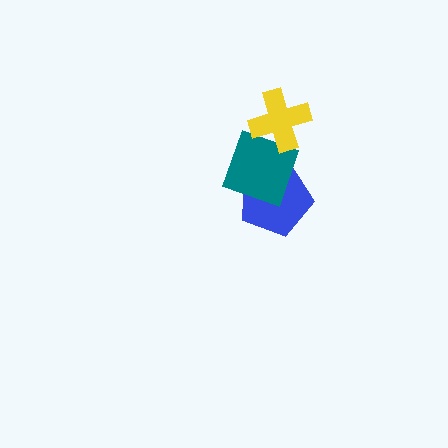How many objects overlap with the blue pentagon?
1 object overlaps with the blue pentagon.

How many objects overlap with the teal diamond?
2 objects overlap with the teal diamond.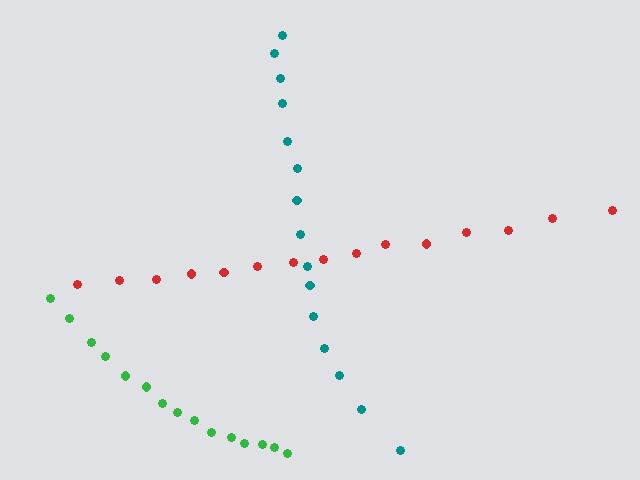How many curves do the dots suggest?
There are 3 distinct paths.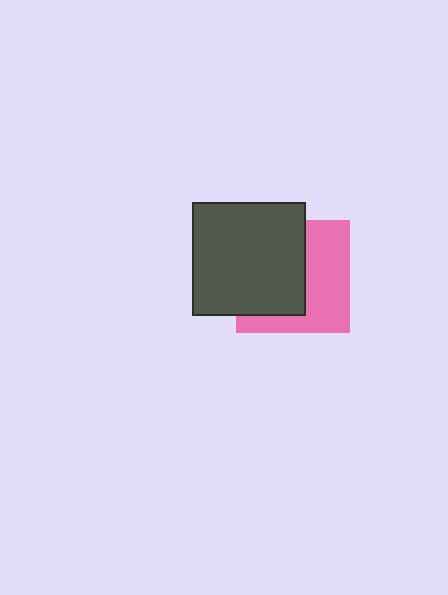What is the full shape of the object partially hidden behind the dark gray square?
The partially hidden object is a pink square.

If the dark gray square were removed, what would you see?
You would see the complete pink square.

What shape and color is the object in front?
The object in front is a dark gray square.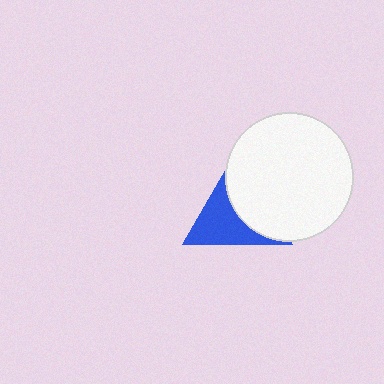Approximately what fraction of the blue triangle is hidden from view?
Roughly 49% of the blue triangle is hidden behind the white circle.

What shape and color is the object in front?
The object in front is a white circle.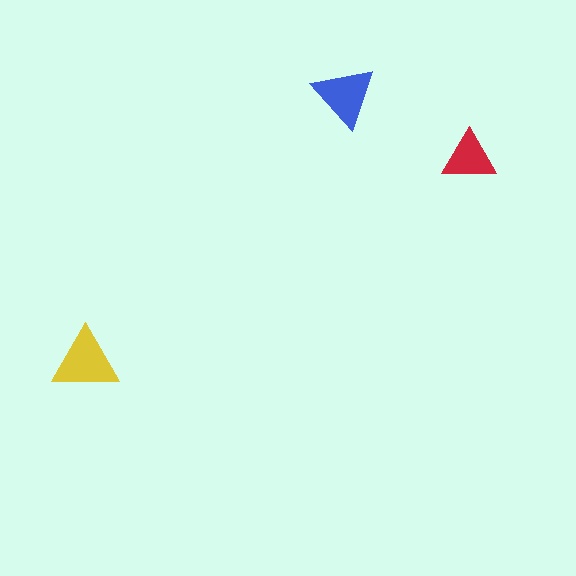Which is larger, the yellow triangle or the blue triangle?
The yellow one.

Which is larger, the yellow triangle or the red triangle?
The yellow one.